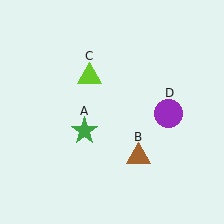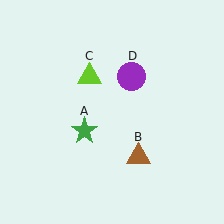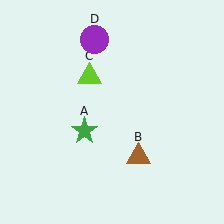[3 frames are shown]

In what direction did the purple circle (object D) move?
The purple circle (object D) moved up and to the left.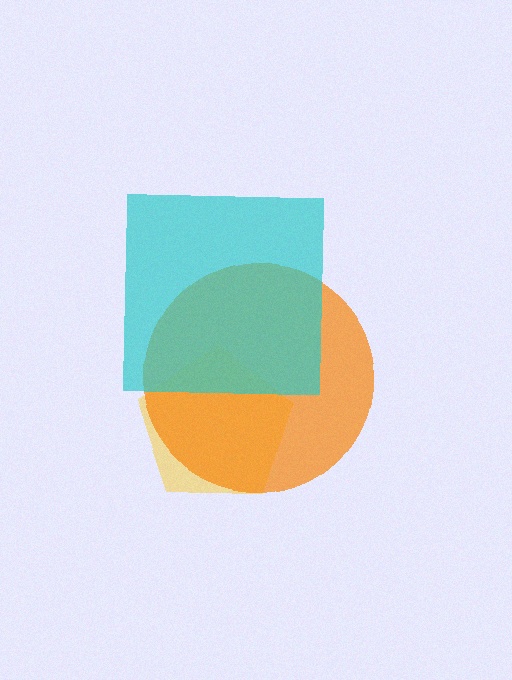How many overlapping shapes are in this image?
There are 3 overlapping shapes in the image.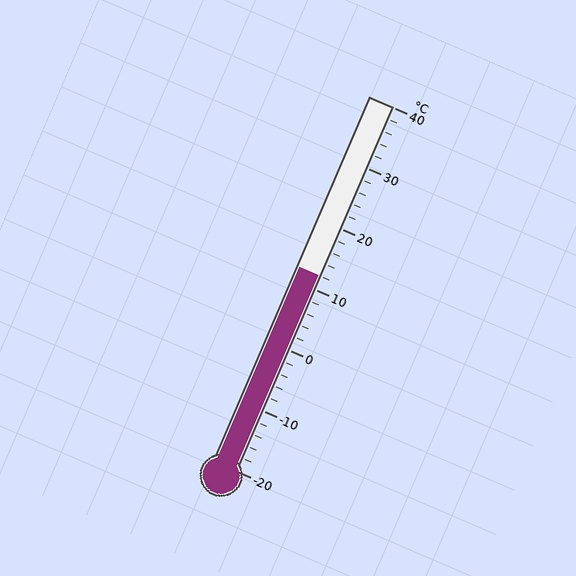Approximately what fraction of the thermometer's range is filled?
The thermometer is filled to approximately 55% of its range.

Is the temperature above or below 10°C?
The temperature is above 10°C.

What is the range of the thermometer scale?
The thermometer scale ranges from -20°C to 40°C.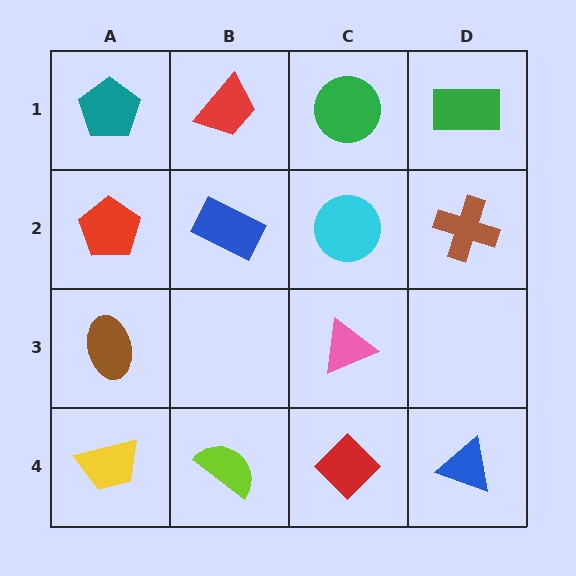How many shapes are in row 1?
4 shapes.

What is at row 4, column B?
A lime semicircle.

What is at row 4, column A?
A yellow trapezoid.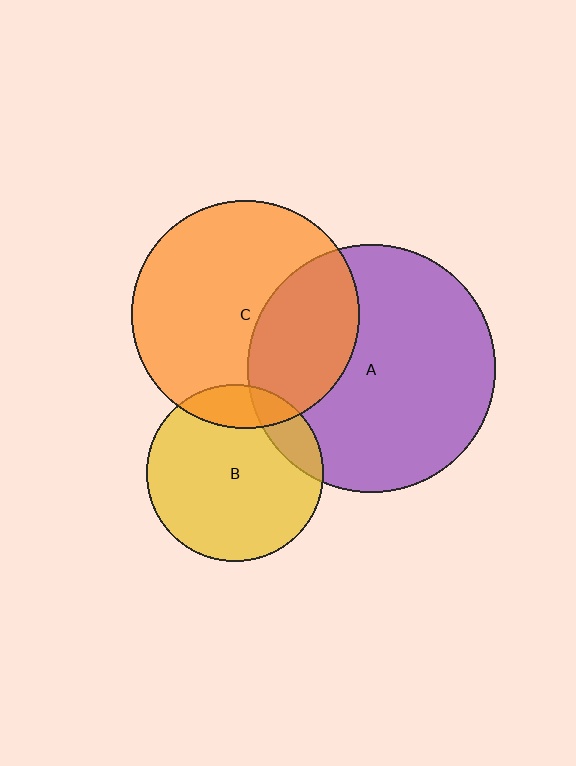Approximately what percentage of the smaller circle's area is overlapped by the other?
Approximately 15%.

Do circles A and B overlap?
Yes.